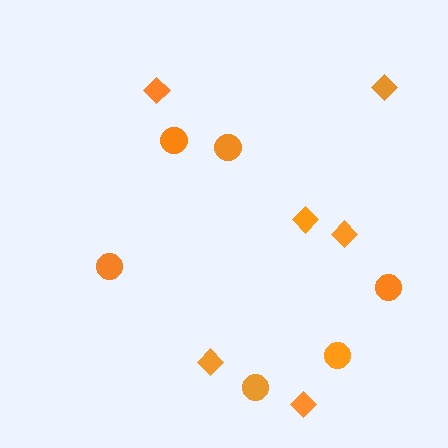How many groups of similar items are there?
There are 2 groups: one group of diamonds (6) and one group of circles (6).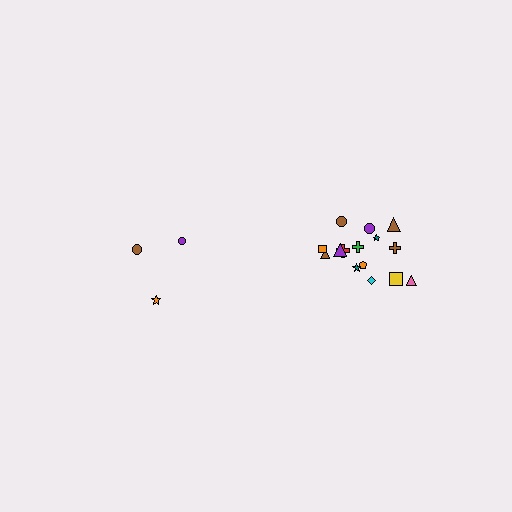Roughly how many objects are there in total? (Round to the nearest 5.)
Roughly 20 objects in total.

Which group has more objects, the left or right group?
The right group.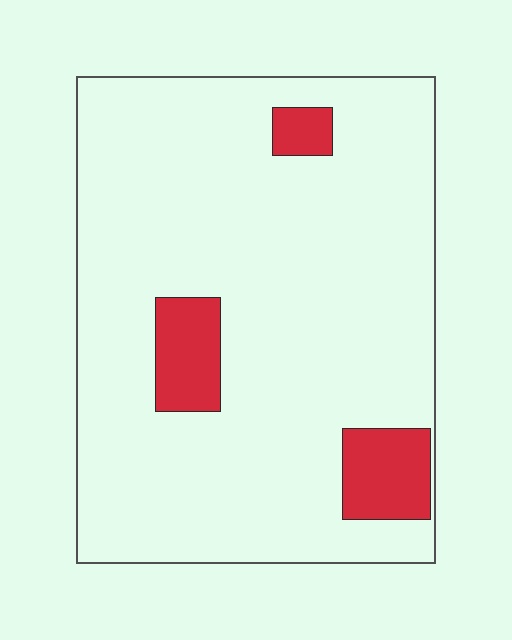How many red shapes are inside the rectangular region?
3.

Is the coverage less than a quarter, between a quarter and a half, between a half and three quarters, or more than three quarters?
Less than a quarter.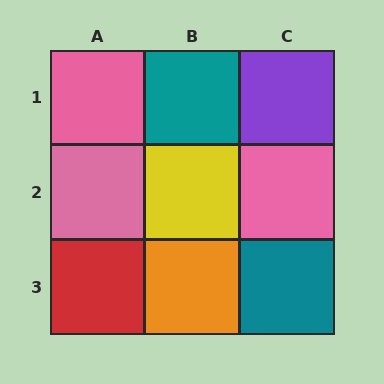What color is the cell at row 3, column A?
Red.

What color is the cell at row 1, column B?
Teal.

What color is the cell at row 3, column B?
Orange.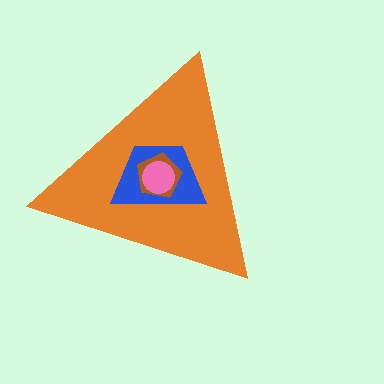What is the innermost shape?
The pink circle.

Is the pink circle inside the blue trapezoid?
Yes.